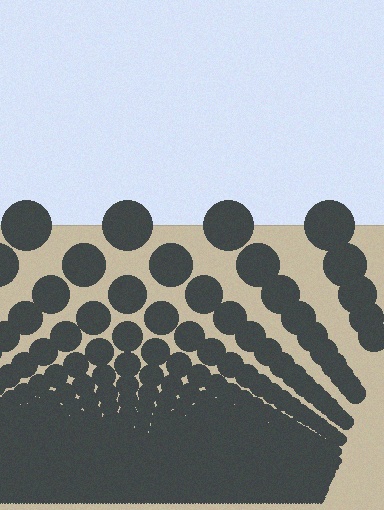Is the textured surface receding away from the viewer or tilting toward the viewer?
The surface appears to tilt toward the viewer. Texture elements get larger and sparser toward the top.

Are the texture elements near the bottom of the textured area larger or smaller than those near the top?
Smaller. The gradient is inverted — elements near the bottom are smaller and denser.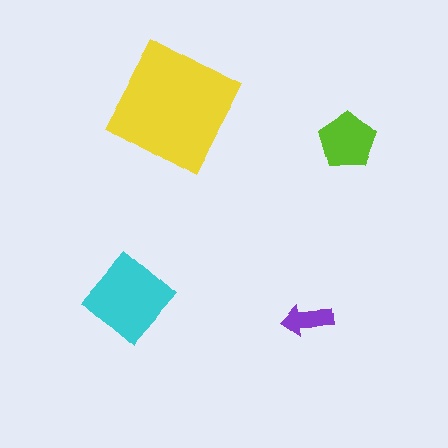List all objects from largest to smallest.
The yellow square, the cyan diamond, the lime pentagon, the purple arrow.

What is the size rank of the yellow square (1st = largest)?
1st.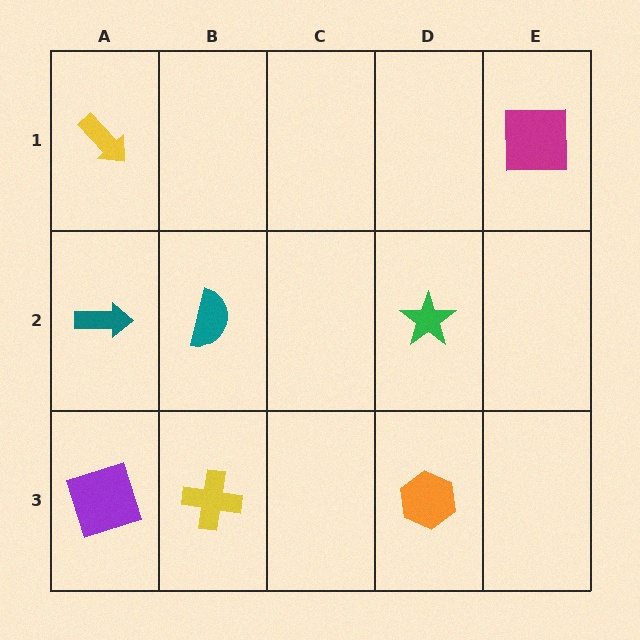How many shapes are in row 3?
3 shapes.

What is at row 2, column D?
A green star.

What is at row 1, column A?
A yellow arrow.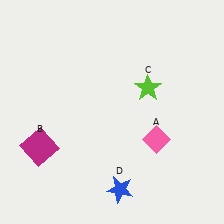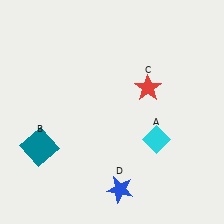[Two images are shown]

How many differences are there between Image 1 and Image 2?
There are 3 differences between the two images.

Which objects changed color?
A changed from pink to cyan. B changed from magenta to teal. C changed from lime to red.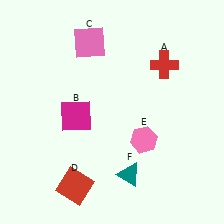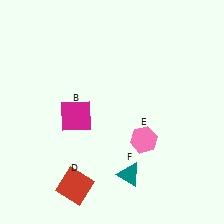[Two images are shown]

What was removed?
The pink square (C), the red cross (A) were removed in Image 2.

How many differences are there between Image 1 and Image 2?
There are 2 differences between the two images.